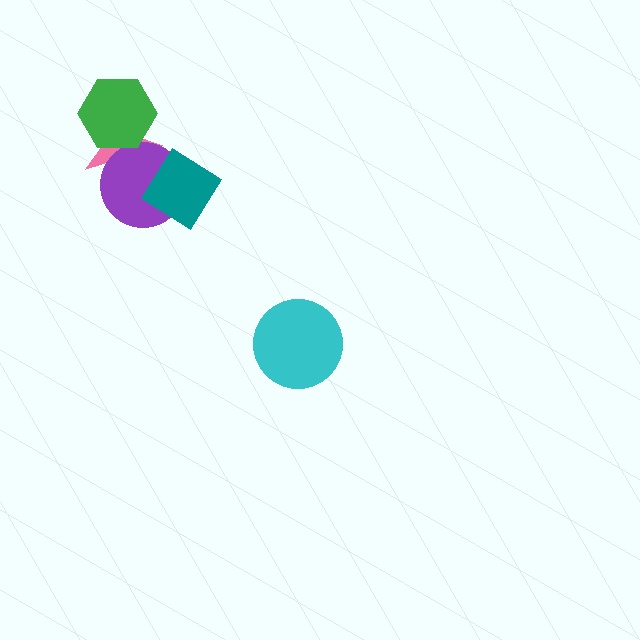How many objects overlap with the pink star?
2 objects overlap with the pink star.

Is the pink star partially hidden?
Yes, it is partially covered by another shape.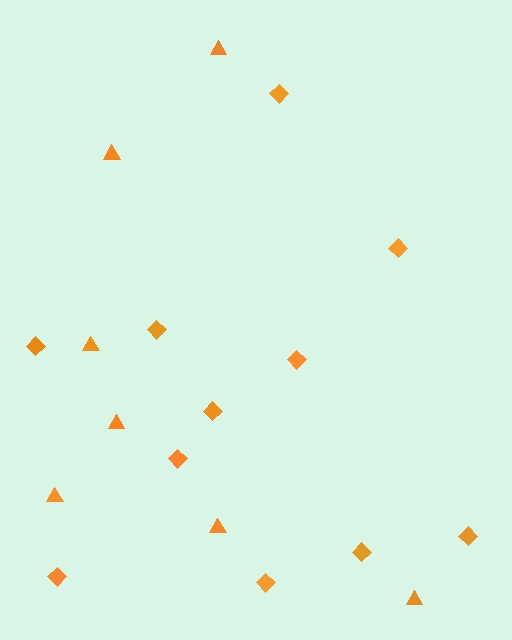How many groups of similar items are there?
There are 2 groups: one group of triangles (7) and one group of diamonds (11).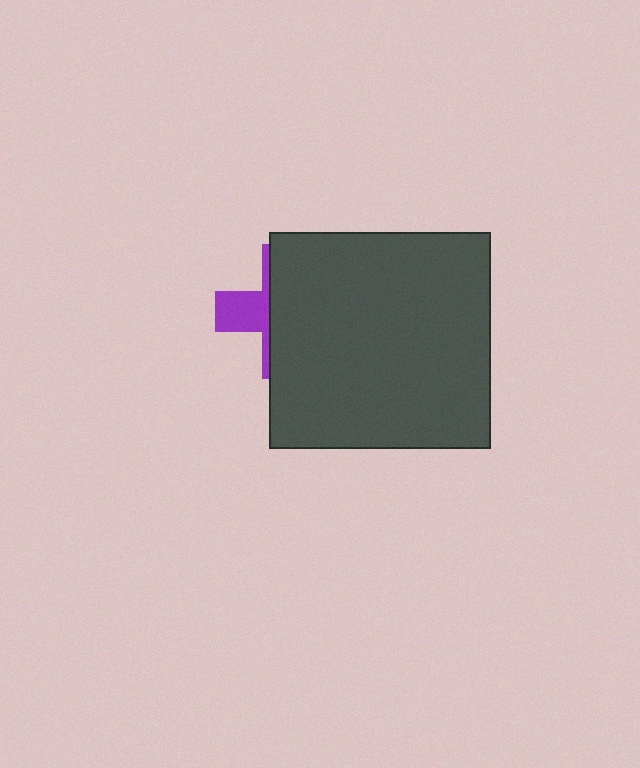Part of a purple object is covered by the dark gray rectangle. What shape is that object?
It is a cross.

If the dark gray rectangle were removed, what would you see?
You would see the complete purple cross.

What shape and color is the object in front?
The object in front is a dark gray rectangle.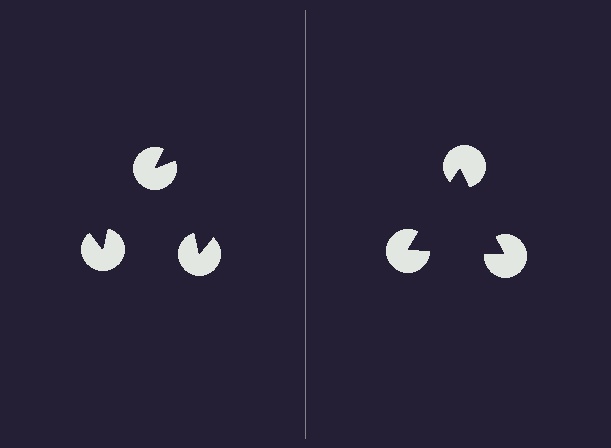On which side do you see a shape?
An illusory triangle appears on the right side. On the left side the wedge cuts are rotated, so no coherent shape forms.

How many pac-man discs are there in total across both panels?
6 — 3 on each side.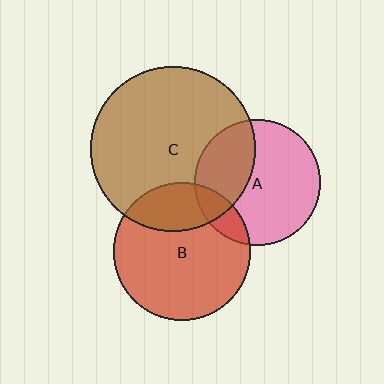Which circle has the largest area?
Circle C (brown).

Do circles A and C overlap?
Yes.